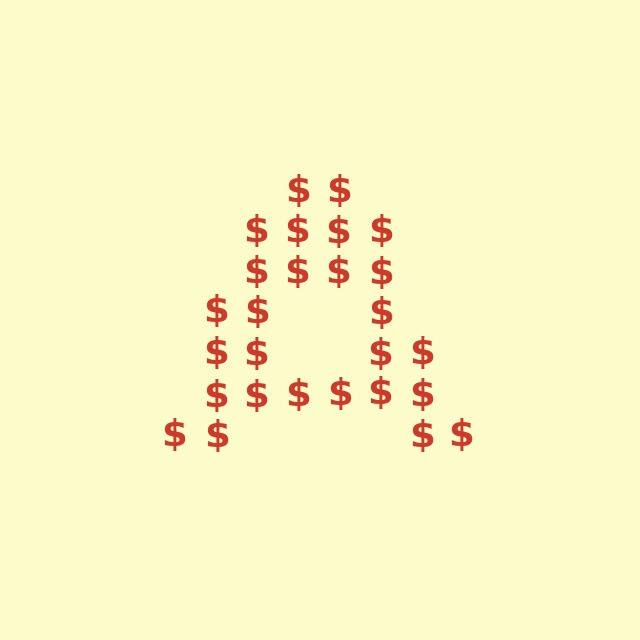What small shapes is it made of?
It is made of small dollar signs.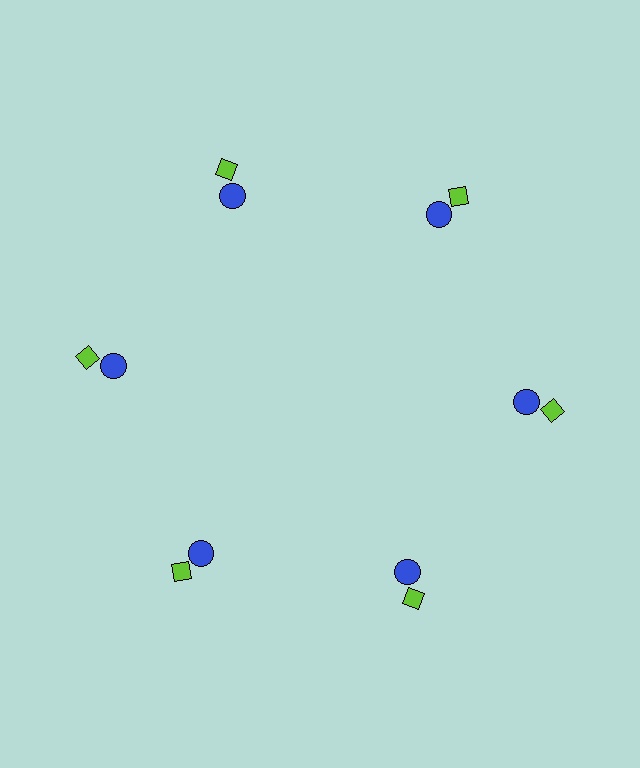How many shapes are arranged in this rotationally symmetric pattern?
There are 12 shapes, arranged in 6 groups of 2.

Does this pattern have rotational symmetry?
Yes, this pattern has 6-fold rotational symmetry. It looks the same after rotating 60 degrees around the center.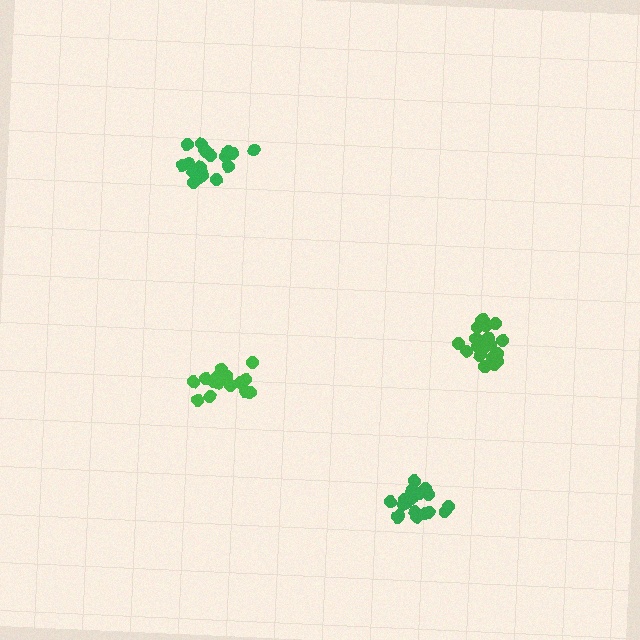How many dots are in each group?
Group 1: 19 dots, Group 2: 20 dots, Group 3: 17 dots, Group 4: 21 dots (77 total).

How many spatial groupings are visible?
There are 4 spatial groupings.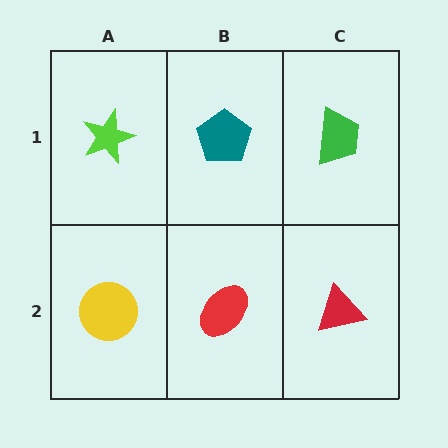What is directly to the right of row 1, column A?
A teal pentagon.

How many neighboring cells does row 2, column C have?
2.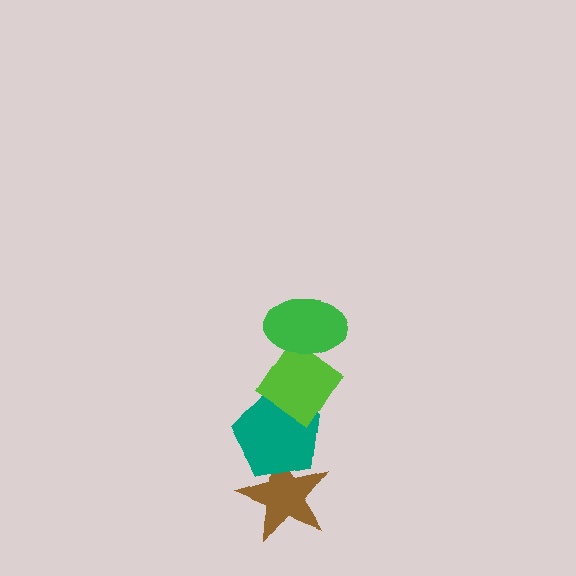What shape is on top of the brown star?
The teal pentagon is on top of the brown star.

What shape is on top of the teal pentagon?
The lime diamond is on top of the teal pentagon.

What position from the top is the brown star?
The brown star is 4th from the top.